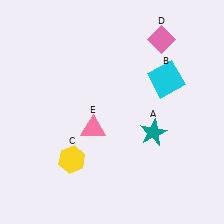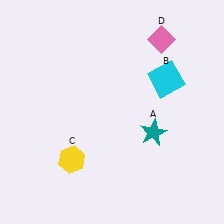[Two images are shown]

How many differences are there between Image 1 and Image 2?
There is 1 difference between the two images.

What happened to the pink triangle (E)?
The pink triangle (E) was removed in Image 2. It was in the bottom-left area of Image 1.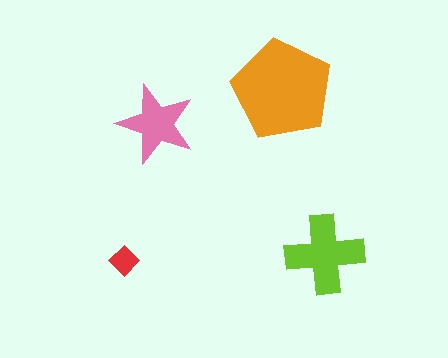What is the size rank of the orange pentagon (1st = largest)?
1st.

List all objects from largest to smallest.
The orange pentagon, the lime cross, the pink star, the red diamond.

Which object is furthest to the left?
The red diamond is leftmost.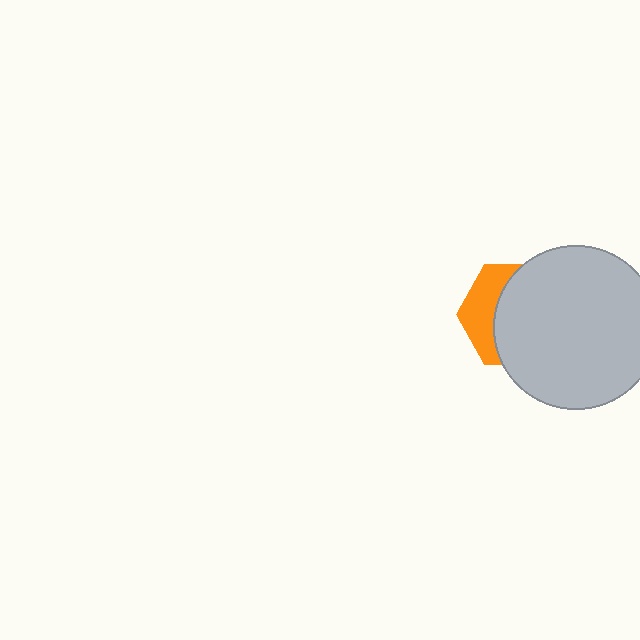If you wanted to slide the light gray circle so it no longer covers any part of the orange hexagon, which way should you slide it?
Slide it right — that is the most direct way to separate the two shapes.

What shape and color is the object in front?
The object in front is a light gray circle.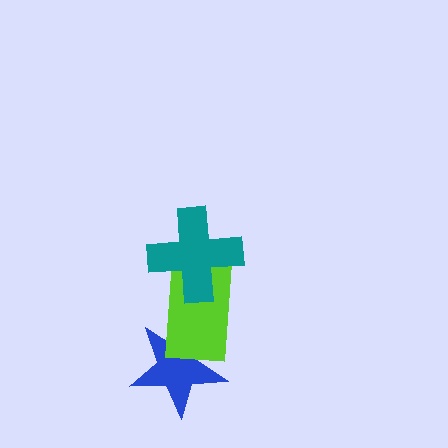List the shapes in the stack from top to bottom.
From top to bottom: the teal cross, the lime rectangle, the blue star.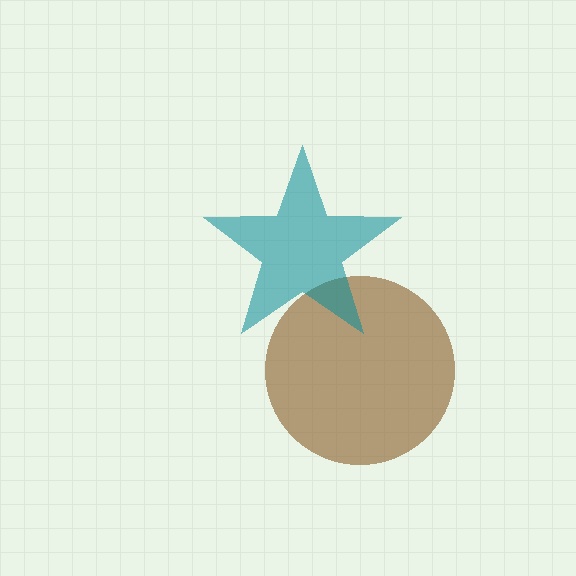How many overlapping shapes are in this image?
There are 2 overlapping shapes in the image.